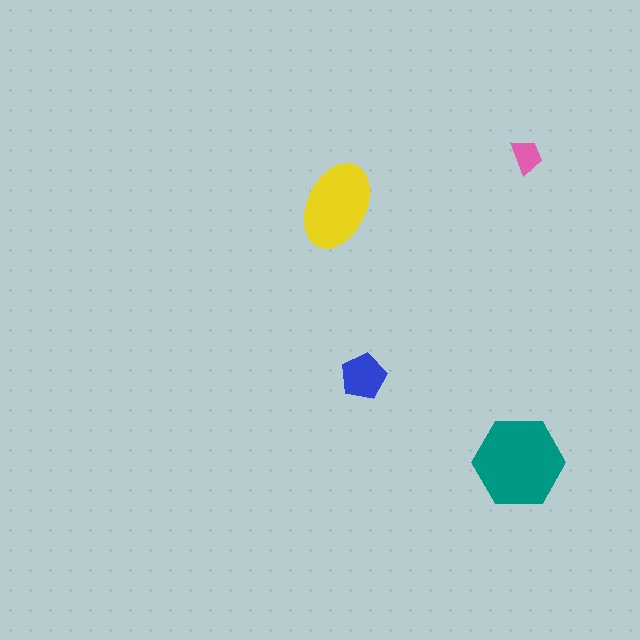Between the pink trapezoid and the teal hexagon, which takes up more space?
The teal hexagon.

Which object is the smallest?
The pink trapezoid.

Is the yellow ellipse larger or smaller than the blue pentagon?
Larger.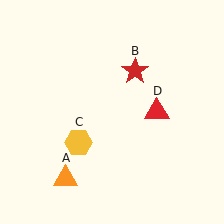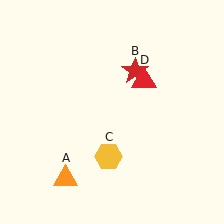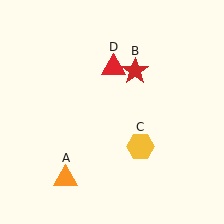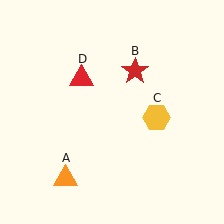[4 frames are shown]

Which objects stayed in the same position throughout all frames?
Orange triangle (object A) and red star (object B) remained stationary.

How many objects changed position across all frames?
2 objects changed position: yellow hexagon (object C), red triangle (object D).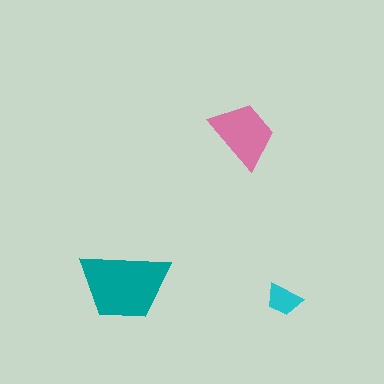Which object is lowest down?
The cyan trapezoid is bottommost.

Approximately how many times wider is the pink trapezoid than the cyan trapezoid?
About 2 times wider.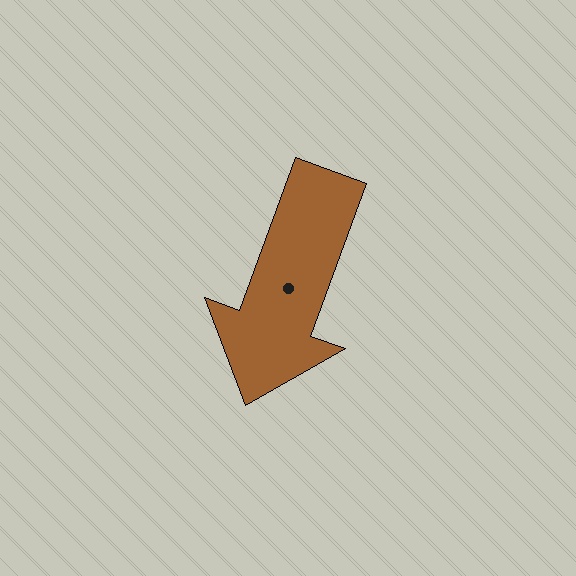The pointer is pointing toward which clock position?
Roughly 7 o'clock.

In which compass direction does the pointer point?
South.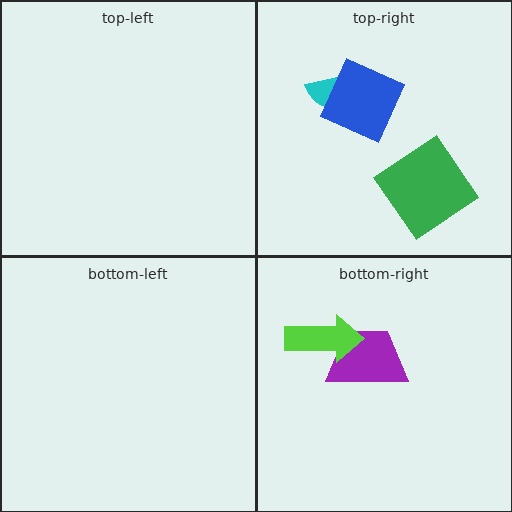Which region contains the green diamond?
The top-right region.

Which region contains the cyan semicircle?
The top-right region.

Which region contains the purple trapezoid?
The bottom-right region.